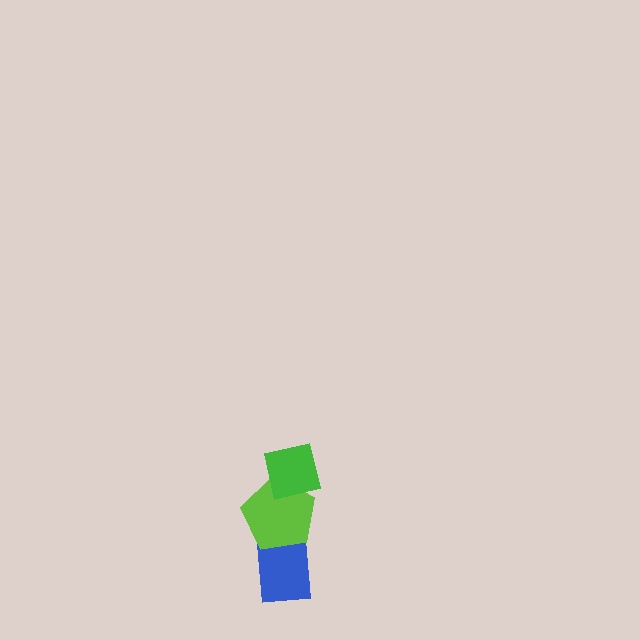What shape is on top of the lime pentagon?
The green square is on top of the lime pentagon.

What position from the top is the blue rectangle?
The blue rectangle is 3rd from the top.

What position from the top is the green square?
The green square is 1st from the top.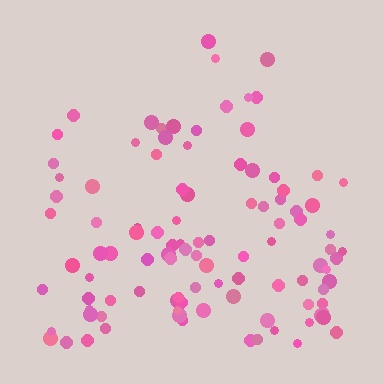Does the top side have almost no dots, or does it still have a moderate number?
Still a moderate number, just noticeably fewer than the bottom.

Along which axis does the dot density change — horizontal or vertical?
Vertical.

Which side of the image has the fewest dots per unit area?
The top.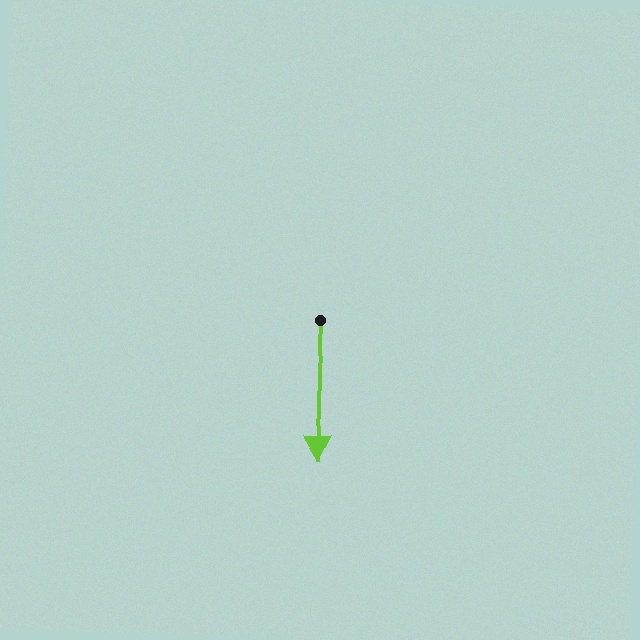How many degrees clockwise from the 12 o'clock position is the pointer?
Approximately 179 degrees.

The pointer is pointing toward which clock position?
Roughly 6 o'clock.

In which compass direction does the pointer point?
South.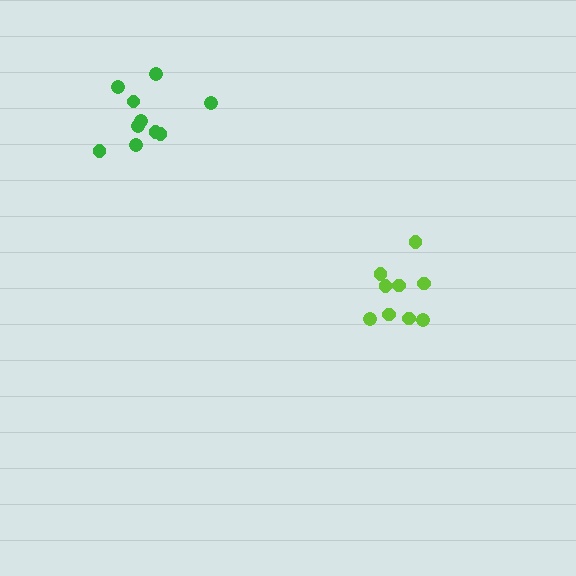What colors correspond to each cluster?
The clusters are colored: lime, green.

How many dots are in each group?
Group 1: 9 dots, Group 2: 10 dots (19 total).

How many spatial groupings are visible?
There are 2 spatial groupings.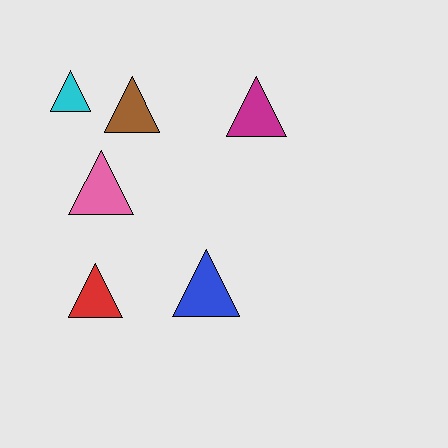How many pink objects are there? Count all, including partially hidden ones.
There is 1 pink object.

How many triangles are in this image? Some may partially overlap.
There are 6 triangles.